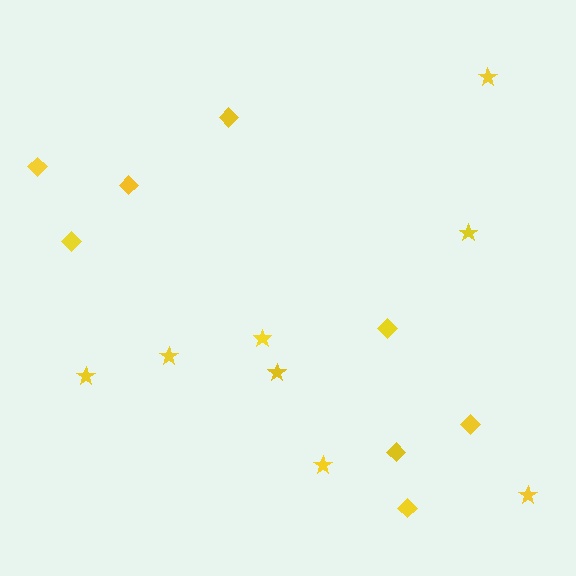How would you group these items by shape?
There are 2 groups: one group of diamonds (8) and one group of stars (8).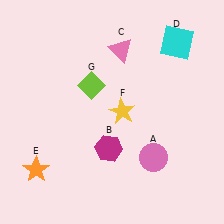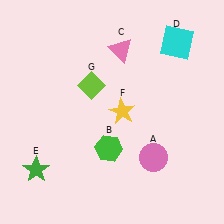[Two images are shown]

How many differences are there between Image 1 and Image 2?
There are 2 differences between the two images.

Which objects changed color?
B changed from magenta to green. E changed from orange to green.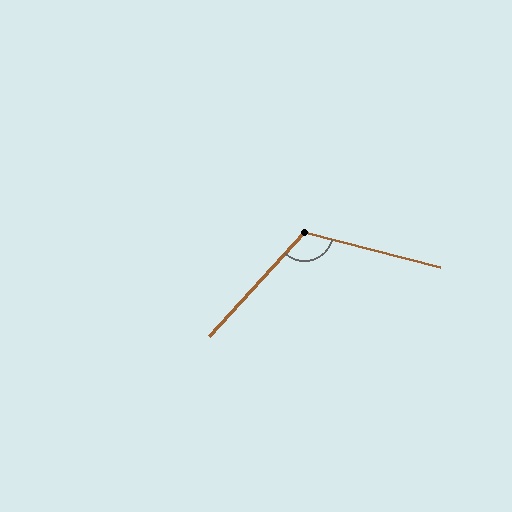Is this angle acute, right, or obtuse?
It is obtuse.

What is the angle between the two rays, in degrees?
Approximately 118 degrees.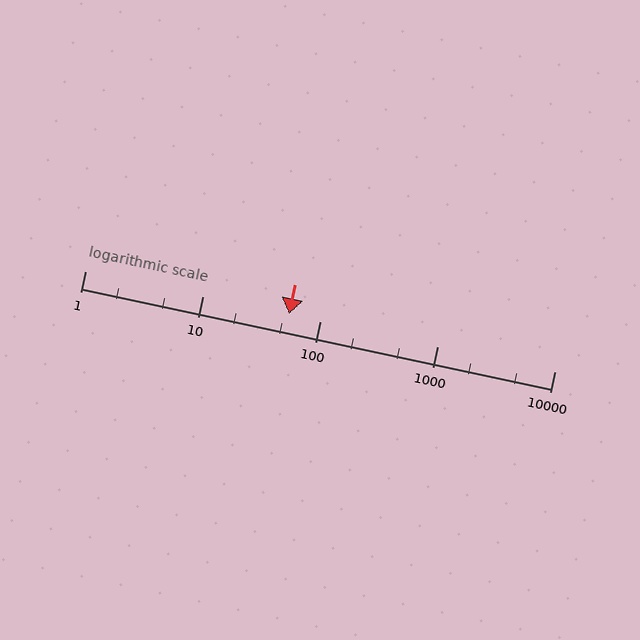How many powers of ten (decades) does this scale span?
The scale spans 4 decades, from 1 to 10000.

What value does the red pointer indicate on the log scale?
The pointer indicates approximately 55.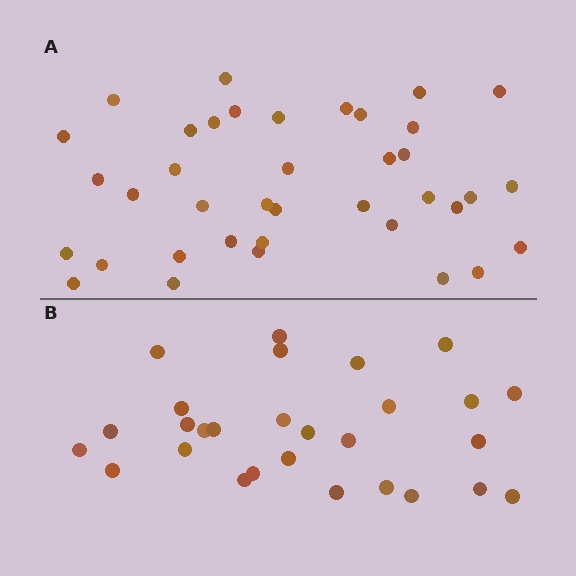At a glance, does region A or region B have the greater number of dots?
Region A (the top region) has more dots.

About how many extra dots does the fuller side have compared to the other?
Region A has roughly 10 or so more dots than region B.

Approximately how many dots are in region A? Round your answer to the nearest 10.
About 40 dots. (The exact count is 38, which rounds to 40.)